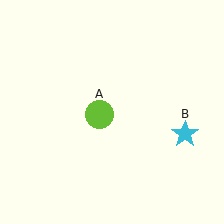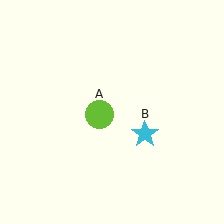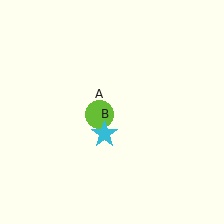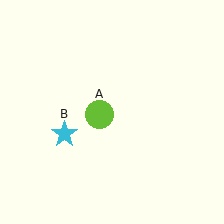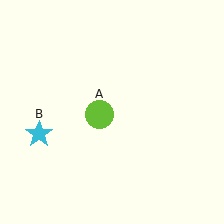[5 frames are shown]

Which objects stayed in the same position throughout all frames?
Lime circle (object A) remained stationary.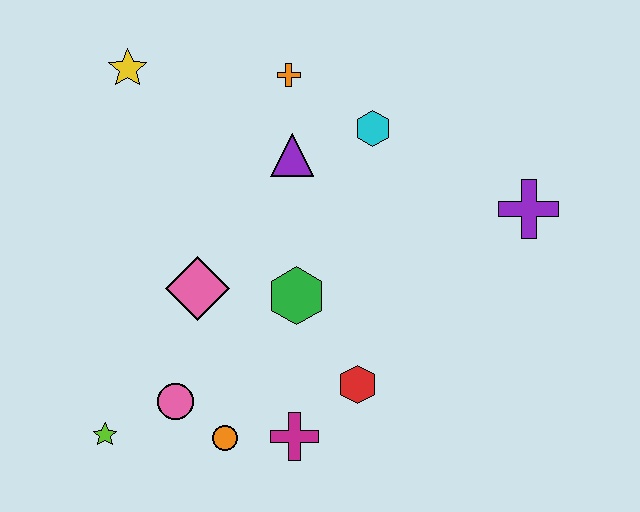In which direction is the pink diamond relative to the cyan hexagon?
The pink diamond is to the left of the cyan hexagon.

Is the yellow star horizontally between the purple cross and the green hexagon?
No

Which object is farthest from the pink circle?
The purple cross is farthest from the pink circle.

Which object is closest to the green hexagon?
The pink diamond is closest to the green hexagon.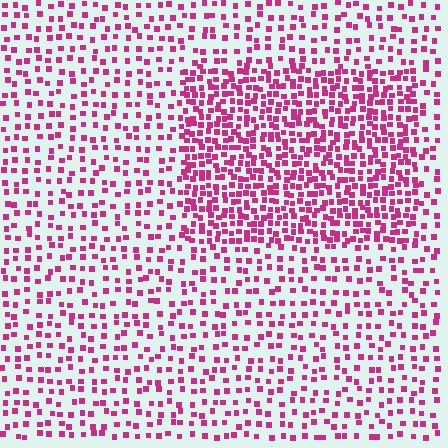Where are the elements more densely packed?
The elements are more densely packed inside the rectangle boundary.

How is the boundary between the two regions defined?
The boundary is defined by a change in element density (approximately 2.1x ratio). All elements are the same color, size, and shape.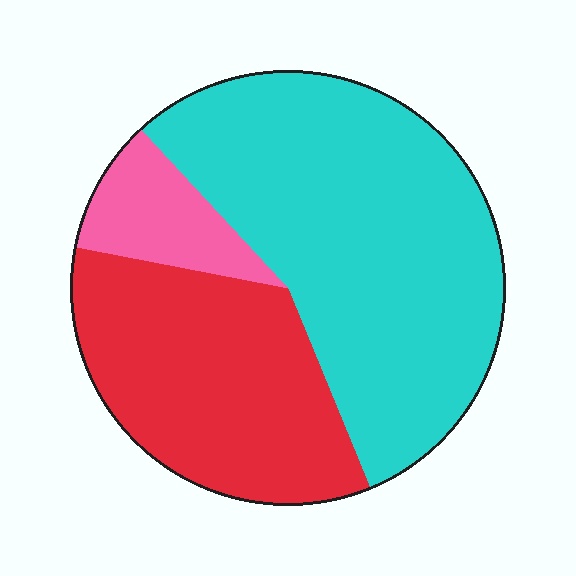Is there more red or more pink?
Red.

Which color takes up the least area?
Pink, at roughly 10%.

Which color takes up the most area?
Cyan, at roughly 55%.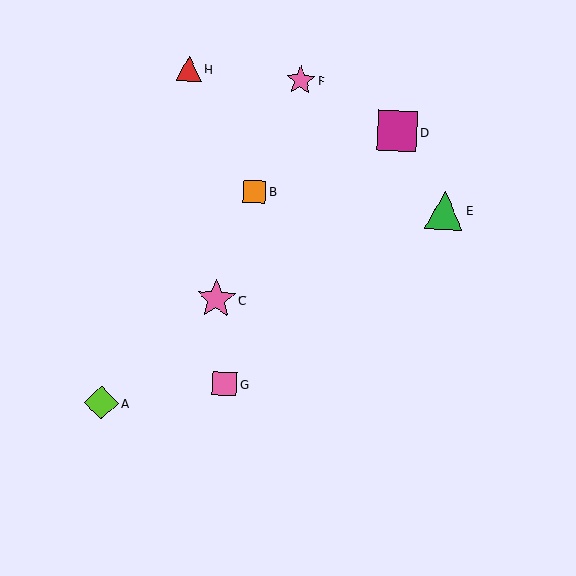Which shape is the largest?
The magenta square (labeled D) is the largest.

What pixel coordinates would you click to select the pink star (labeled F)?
Click at (301, 80) to select the pink star F.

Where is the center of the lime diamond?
The center of the lime diamond is at (101, 403).